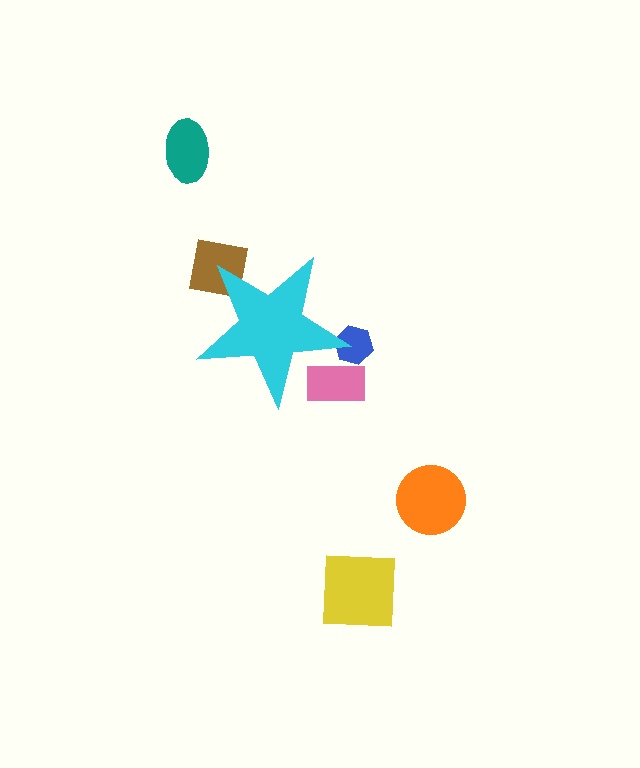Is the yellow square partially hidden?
No, the yellow square is fully visible.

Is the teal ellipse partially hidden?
No, the teal ellipse is fully visible.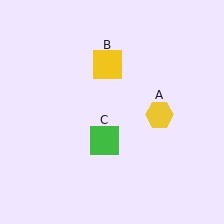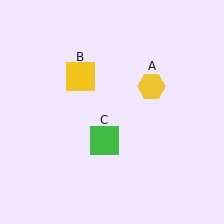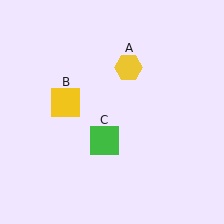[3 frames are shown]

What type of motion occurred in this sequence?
The yellow hexagon (object A), yellow square (object B) rotated counterclockwise around the center of the scene.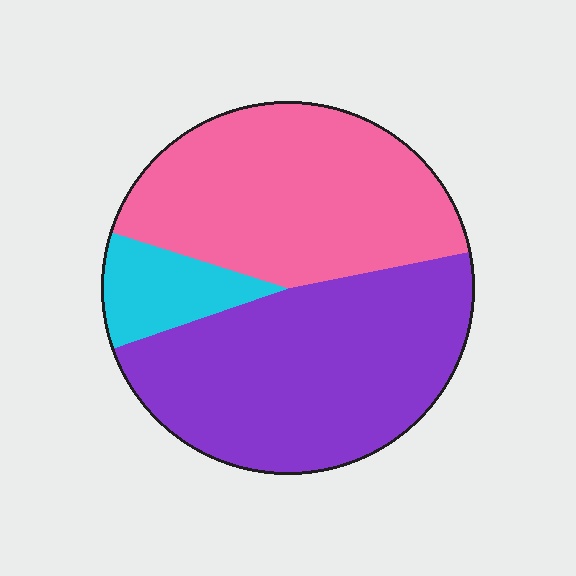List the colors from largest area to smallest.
From largest to smallest: purple, pink, cyan.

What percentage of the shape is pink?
Pink takes up about two fifths (2/5) of the shape.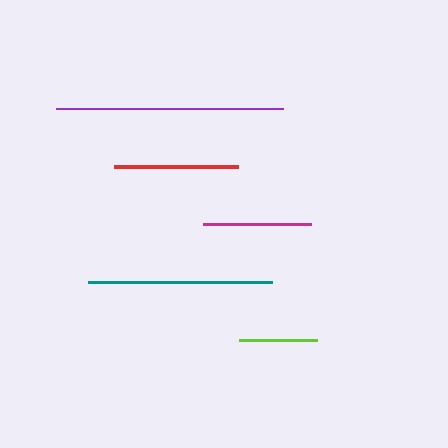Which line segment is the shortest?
The lime line is the shortest at approximately 78 pixels.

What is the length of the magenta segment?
The magenta segment is approximately 108 pixels long.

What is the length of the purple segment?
The purple segment is approximately 227 pixels long.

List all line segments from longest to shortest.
From longest to shortest: purple, teal, red, magenta, lime.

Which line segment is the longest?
The purple line is the longest at approximately 227 pixels.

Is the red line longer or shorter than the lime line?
The red line is longer than the lime line.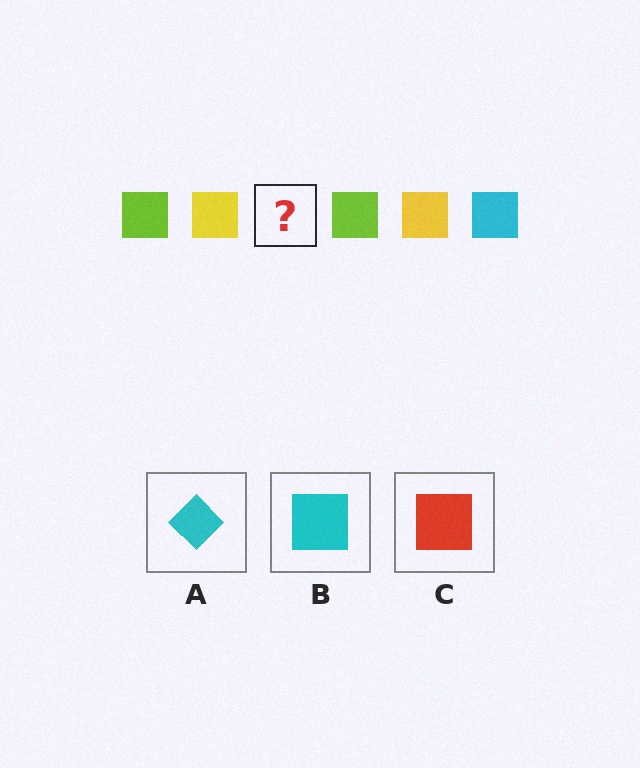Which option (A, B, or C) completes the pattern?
B.